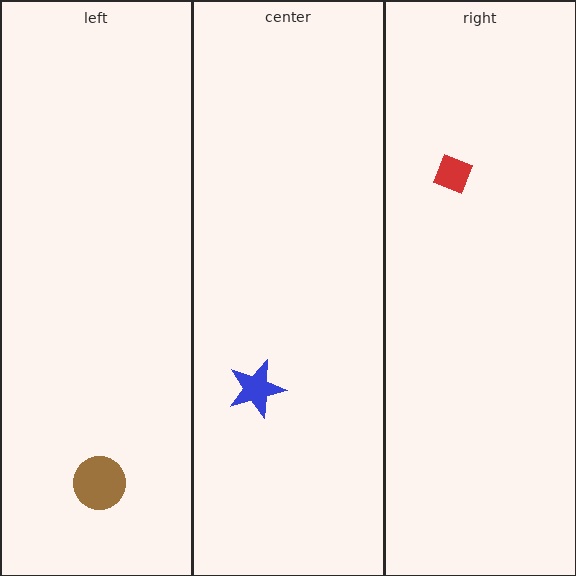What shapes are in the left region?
The brown circle.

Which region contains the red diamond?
The right region.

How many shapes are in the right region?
1.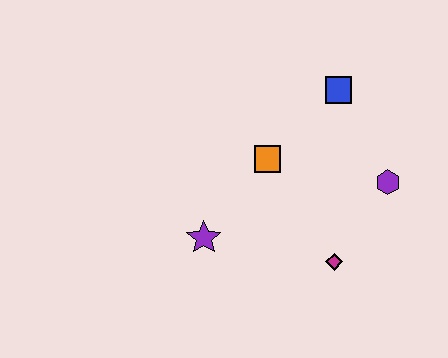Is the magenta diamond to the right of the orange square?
Yes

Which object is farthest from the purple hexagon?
The purple star is farthest from the purple hexagon.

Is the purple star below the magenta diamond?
No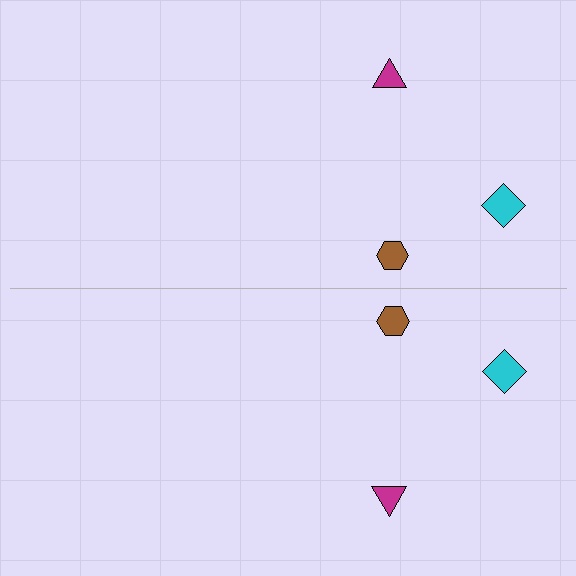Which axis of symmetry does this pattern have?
The pattern has a horizontal axis of symmetry running through the center of the image.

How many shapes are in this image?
There are 6 shapes in this image.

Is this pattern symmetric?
Yes, this pattern has bilateral (reflection) symmetry.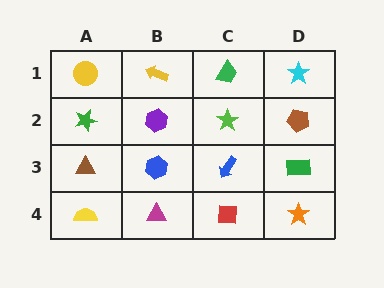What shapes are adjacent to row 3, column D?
A brown pentagon (row 2, column D), an orange star (row 4, column D), a blue arrow (row 3, column C).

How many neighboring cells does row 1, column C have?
3.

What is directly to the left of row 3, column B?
A brown triangle.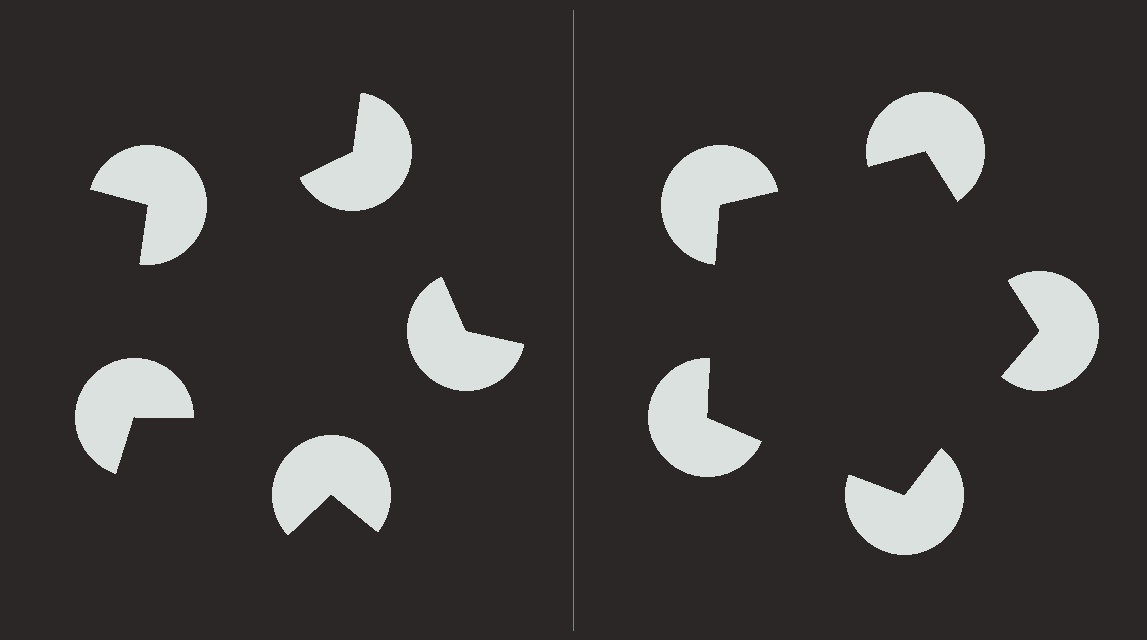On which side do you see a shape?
An illusory pentagon appears on the right side. On the left side the wedge cuts are rotated, so no coherent shape forms.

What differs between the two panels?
The pac-man discs are positioned identically on both sides; only the wedge orientations differ. On the right they align to a pentagon; on the left they are misaligned.